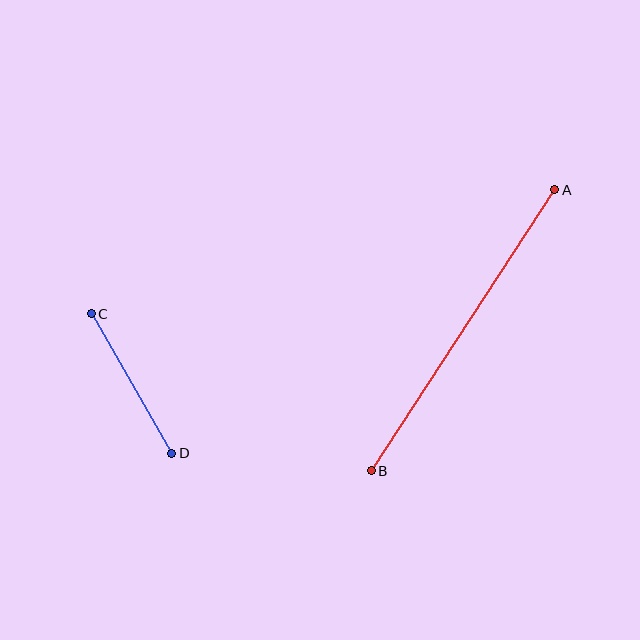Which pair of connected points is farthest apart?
Points A and B are farthest apart.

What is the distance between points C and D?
The distance is approximately 161 pixels.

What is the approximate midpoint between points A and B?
The midpoint is at approximately (463, 330) pixels.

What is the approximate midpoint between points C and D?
The midpoint is at approximately (131, 383) pixels.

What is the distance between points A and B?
The distance is approximately 336 pixels.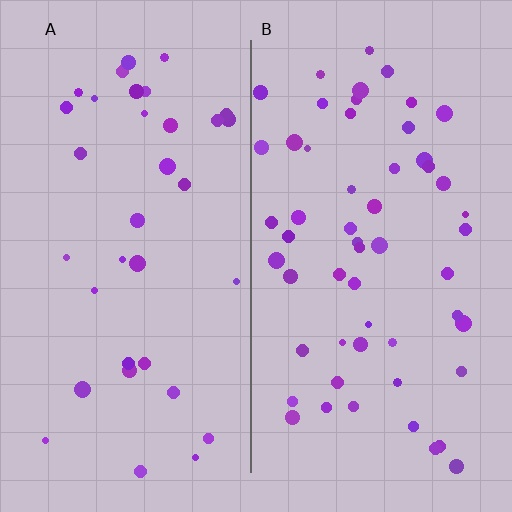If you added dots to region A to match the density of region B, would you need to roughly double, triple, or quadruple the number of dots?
Approximately double.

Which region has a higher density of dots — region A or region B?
B (the right).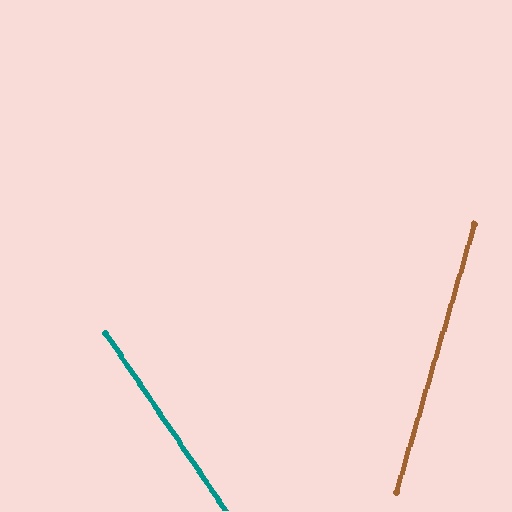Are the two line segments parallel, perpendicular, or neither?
Neither parallel nor perpendicular — they differ by about 50°.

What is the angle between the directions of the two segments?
Approximately 50 degrees.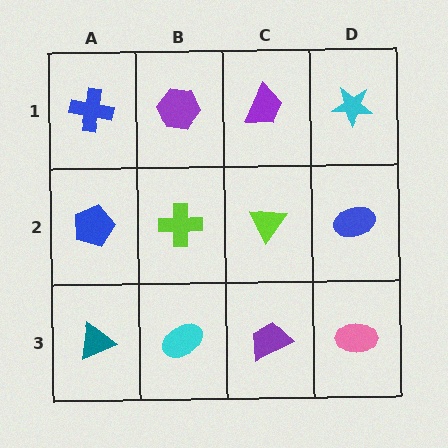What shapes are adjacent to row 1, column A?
A blue pentagon (row 2, column A), a purple hexagon (row 1, column B).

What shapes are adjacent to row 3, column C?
A lime triangle (row 2, column C), a cyan ellipse (row 3, column B), a pink ellipse (row 3, column D).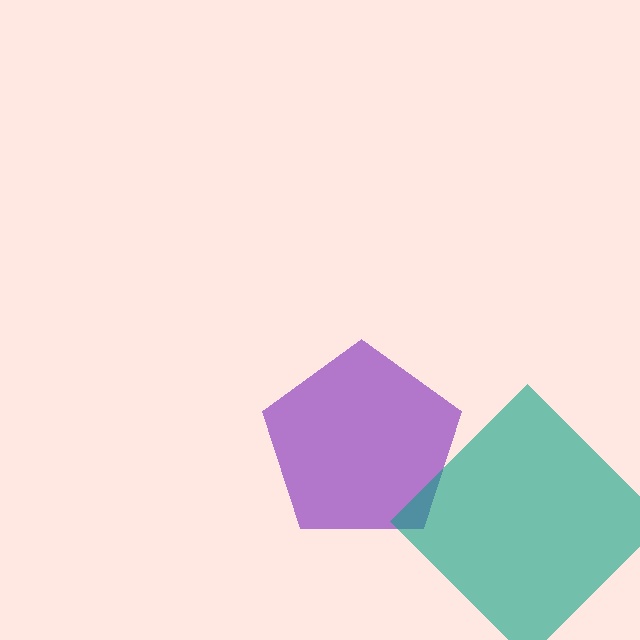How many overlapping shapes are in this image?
There are 2 overlapping shapes in the image.